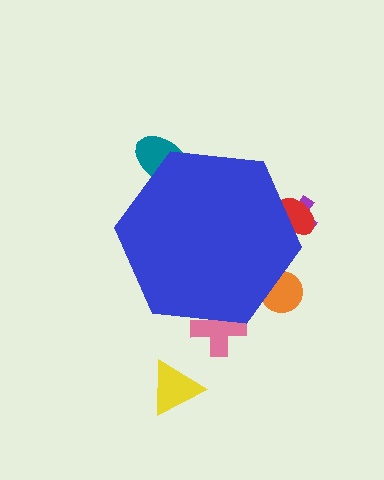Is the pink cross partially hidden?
Yes, the pink cross is partially hidden behind the blue hexagon.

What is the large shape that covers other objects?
A blue hexagon.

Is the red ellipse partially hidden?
Yes, the red ellipse is partially hidden behind the blue hexagon.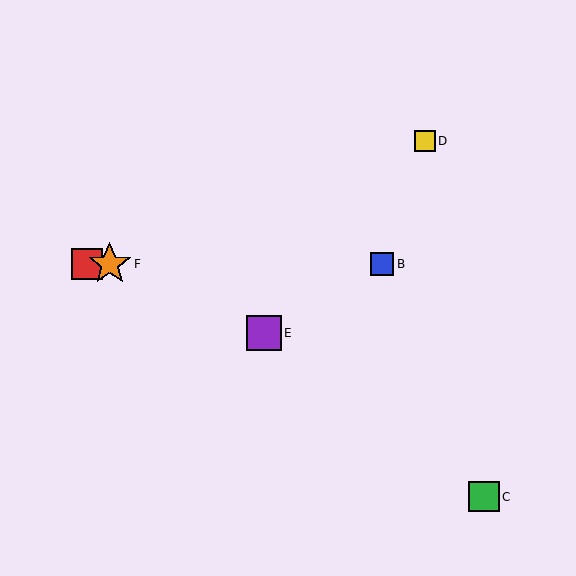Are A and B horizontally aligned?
Yes, both are at y≈264.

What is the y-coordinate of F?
Object F is at y≈264.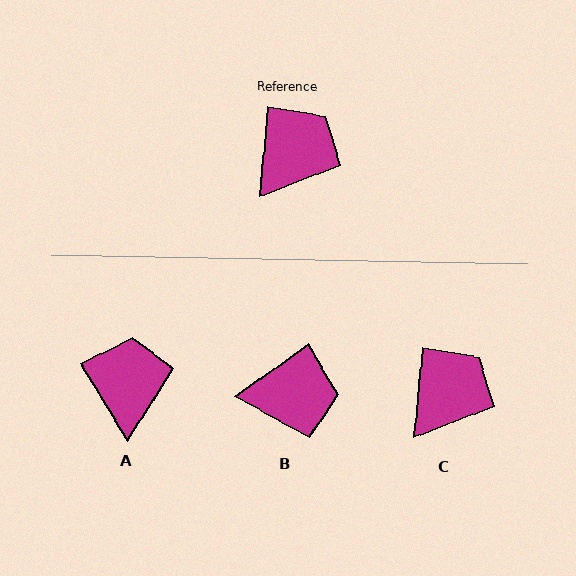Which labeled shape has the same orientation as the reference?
C.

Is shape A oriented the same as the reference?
No, it is off by about 37 degrees.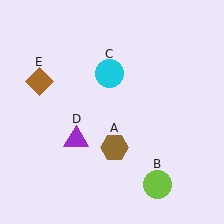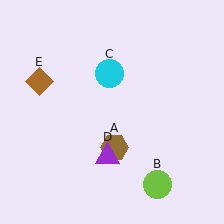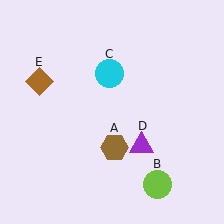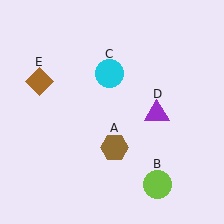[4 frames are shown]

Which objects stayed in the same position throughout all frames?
Brown hexagon (object A) and lime circle (object B) and cyan circle (object C) and brown diamond (object E) remained stationary.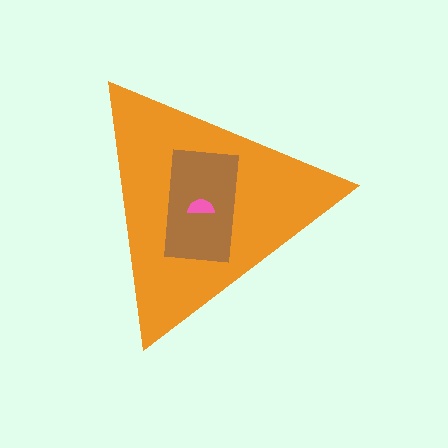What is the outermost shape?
The orange triangle.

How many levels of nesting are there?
3.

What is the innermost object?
The pink semicircle.